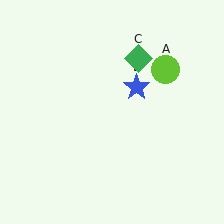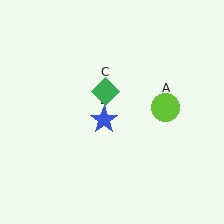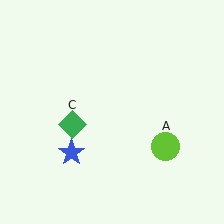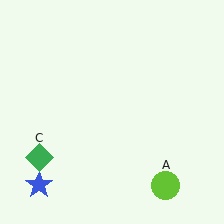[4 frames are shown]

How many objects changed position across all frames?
3 objects changed position: lime circle (object A), blue star (object B), green diamond (object C).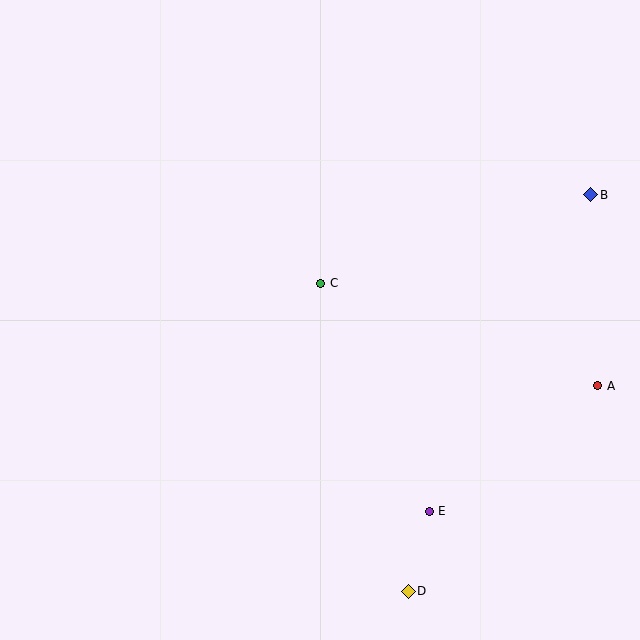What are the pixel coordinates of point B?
Point B is at (591, 195).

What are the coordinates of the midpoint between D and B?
The midpoint between D and B is at (500, 393).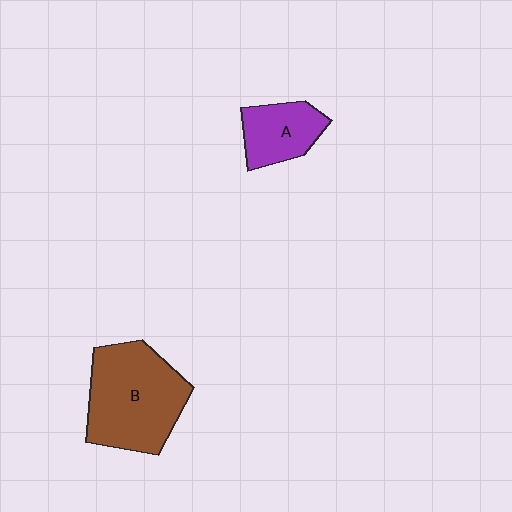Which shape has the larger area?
Shape B (brown).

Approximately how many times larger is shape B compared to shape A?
Approximately 2.0 times.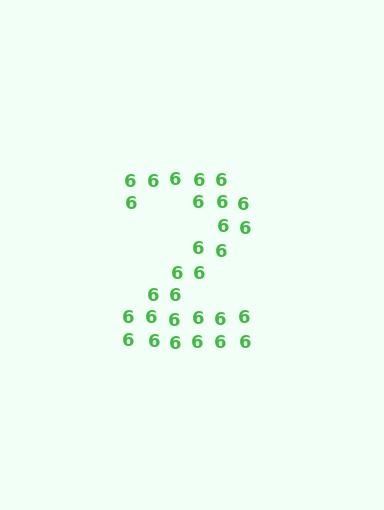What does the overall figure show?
The overall figure shows the digit 2.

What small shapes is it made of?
It is made of small digit 6's.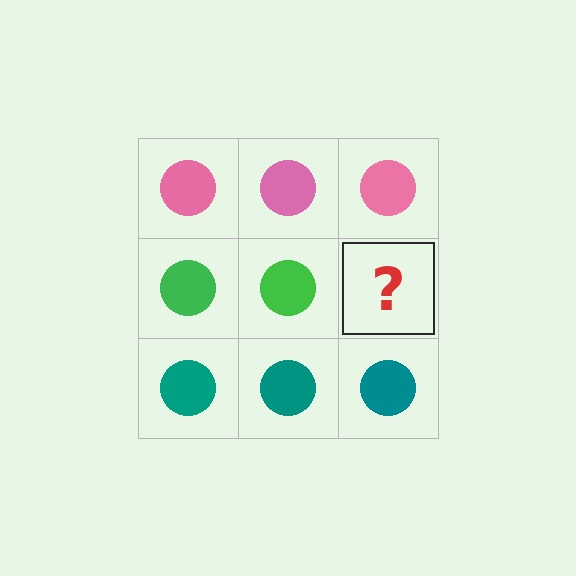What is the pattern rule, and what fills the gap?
The rule is that each row has a consistent color. The gap should be filled with a green circle.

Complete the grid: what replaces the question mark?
The question mark should be replaced with a green circle.